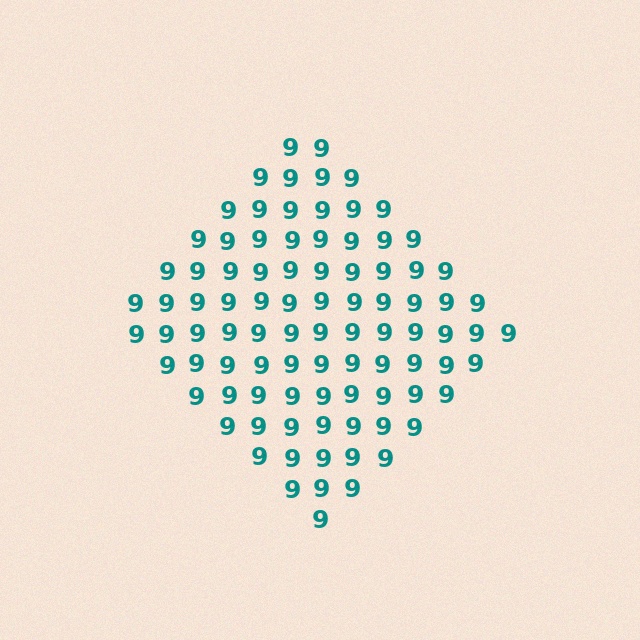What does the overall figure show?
The overall figure shows a diamond.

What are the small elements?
The small elements are digit 9's.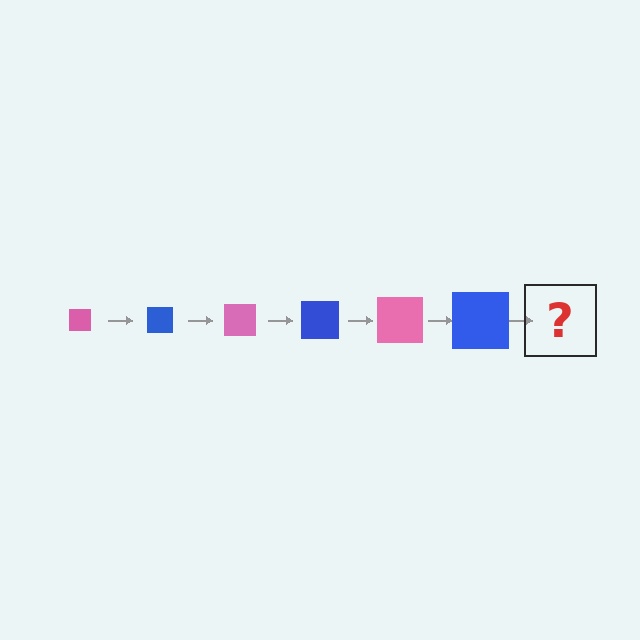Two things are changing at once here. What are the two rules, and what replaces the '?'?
The two rules are that the square grows larger each step and the color cycles through pink and blue. The '?' should be a pink square, larger than the previous one.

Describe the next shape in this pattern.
It should be a pink square, larger than the previous one.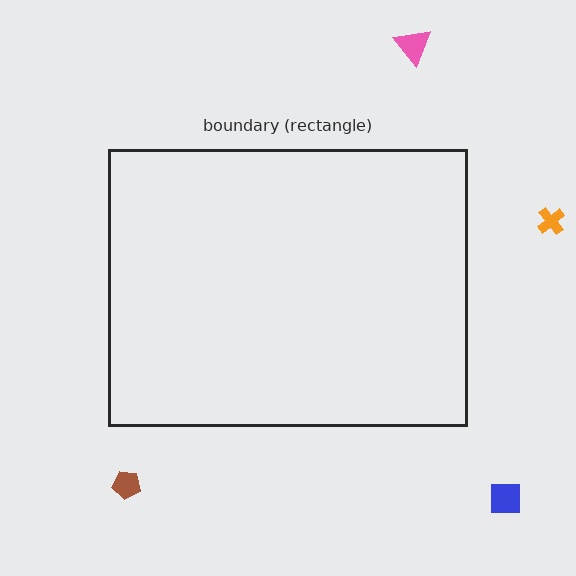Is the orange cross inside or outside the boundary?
Outside.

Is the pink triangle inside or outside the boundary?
Outside.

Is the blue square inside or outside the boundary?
Outside.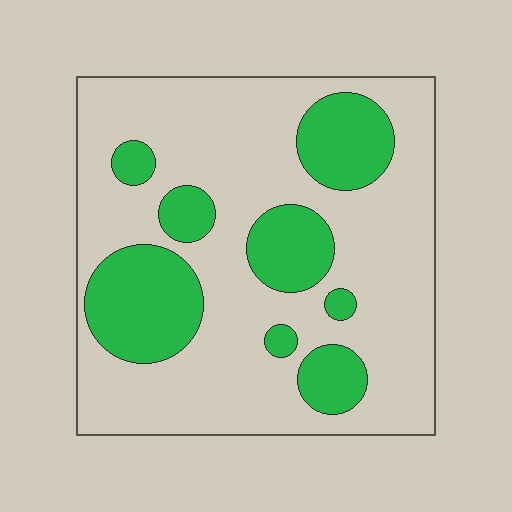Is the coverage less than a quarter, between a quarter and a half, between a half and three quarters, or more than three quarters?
Between a quarter and a half.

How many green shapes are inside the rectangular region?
8.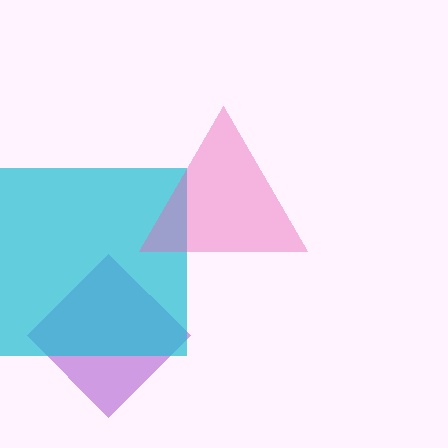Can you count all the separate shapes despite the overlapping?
Yes, there are 3 separate shapes.